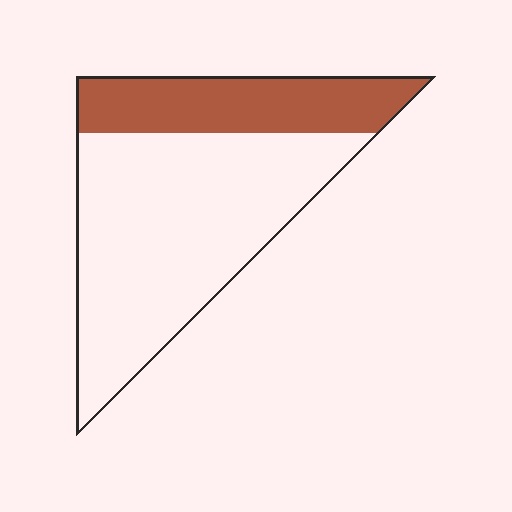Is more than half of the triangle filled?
No.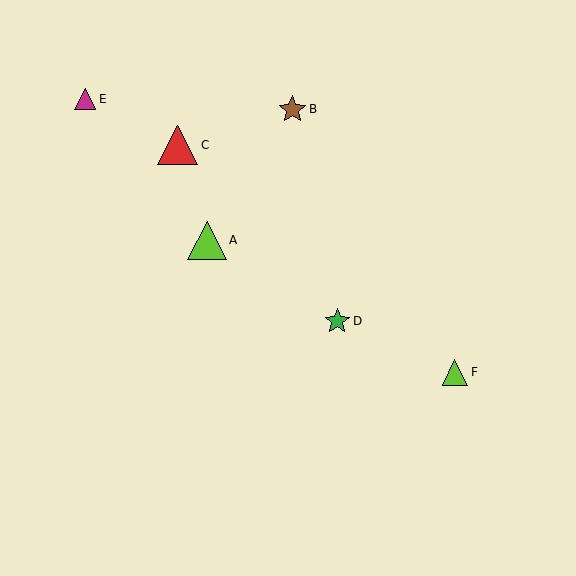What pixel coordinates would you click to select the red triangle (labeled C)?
Click at (178, 145) to select the red triangle C.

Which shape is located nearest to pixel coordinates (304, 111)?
The brown star (labeled B) at (292, 109) is nearest to that location.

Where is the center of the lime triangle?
The center of the lime triangle is at (207, 240).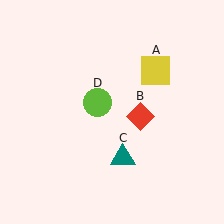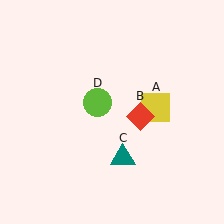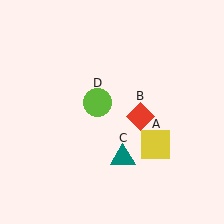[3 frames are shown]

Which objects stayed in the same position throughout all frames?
Red diamond (object B) and teal triangle (object C) and lime circle (object D) remained stationary.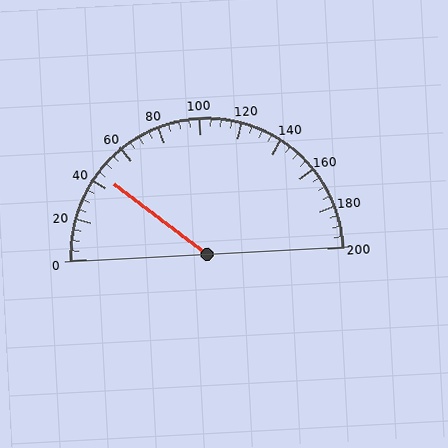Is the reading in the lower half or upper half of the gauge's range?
The reading is in the lower half of the range (0 to 200).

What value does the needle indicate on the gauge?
The needle indicates approximately 45.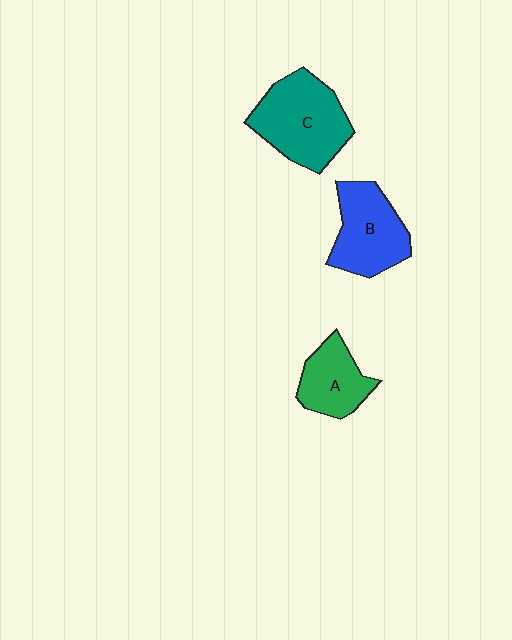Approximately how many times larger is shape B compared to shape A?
Approximately 1.3 times.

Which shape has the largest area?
Shape C (teal).